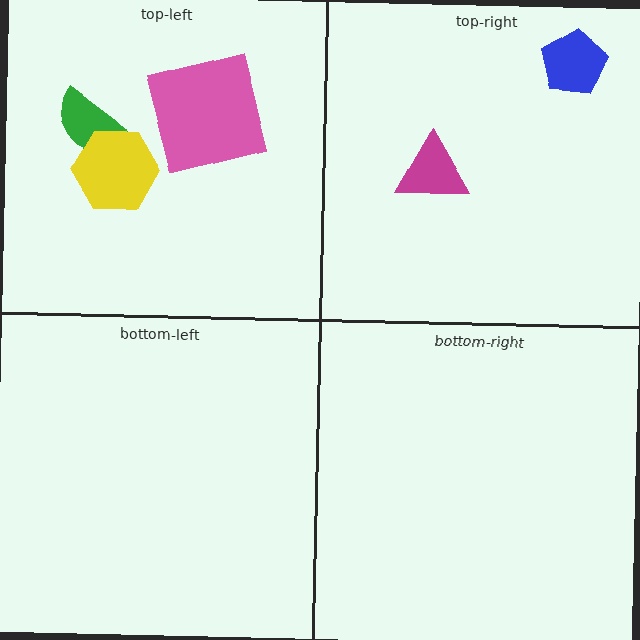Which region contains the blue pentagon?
The top-right region.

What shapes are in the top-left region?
The green semicircle, the yellow hexagon, the pink square.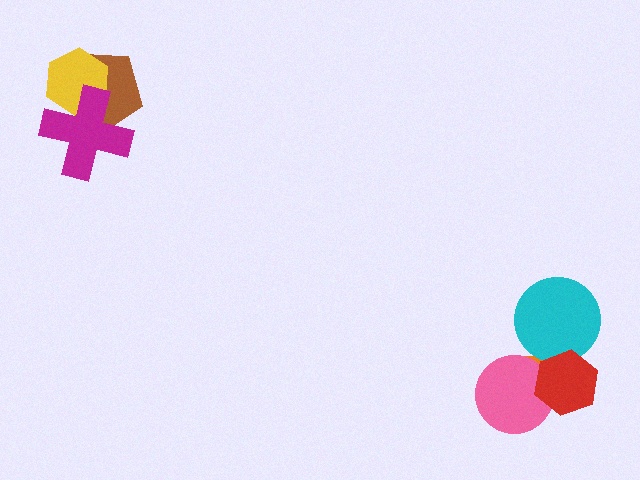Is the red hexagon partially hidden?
No, no other shape covers it.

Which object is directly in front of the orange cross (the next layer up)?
The cyan circle is directly in front of the orange cross.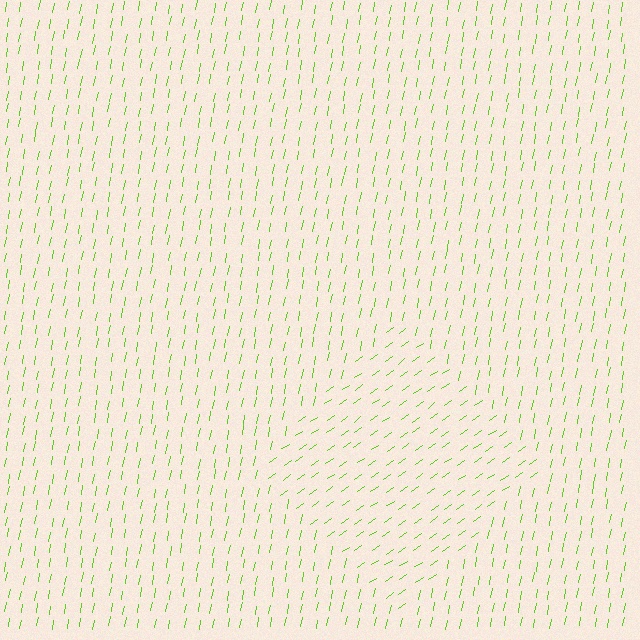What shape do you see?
I see a diamond.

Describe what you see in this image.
The image is filled with small lime line segments. A diamond region in the image has lines oriented differently from the surrounding lines, creating a visible texture boundary.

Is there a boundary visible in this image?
Yes, there is a texture boundary formed by a change in line orientation.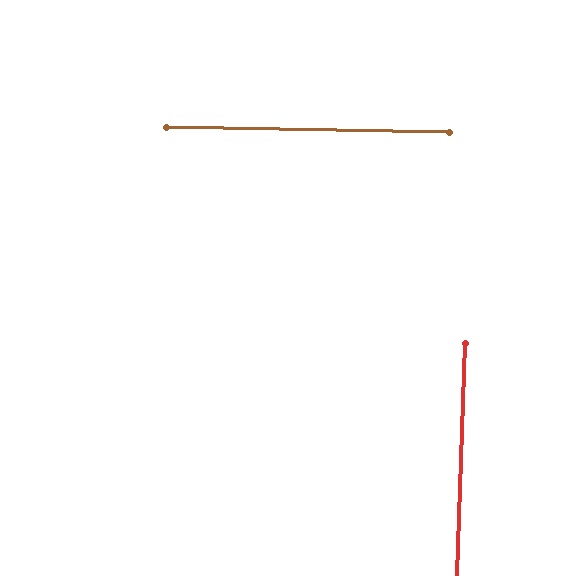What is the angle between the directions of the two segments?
Approximately 89 degrees.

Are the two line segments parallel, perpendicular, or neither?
Perpendicular — they meet at approximately 89°.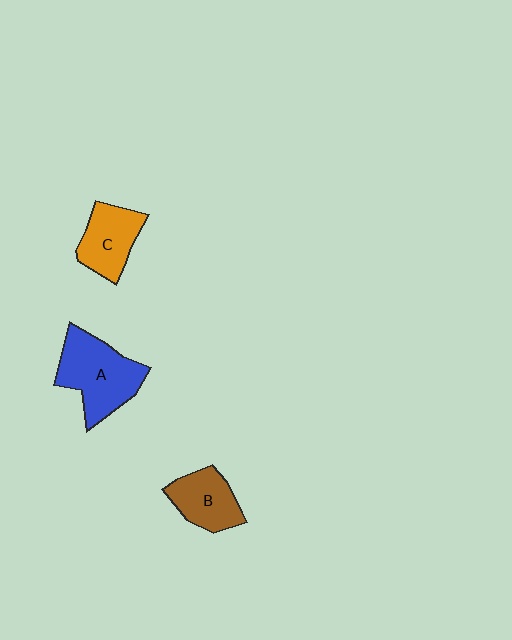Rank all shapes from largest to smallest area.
From largest to smallest: A (blue), C (orange), B (brown).